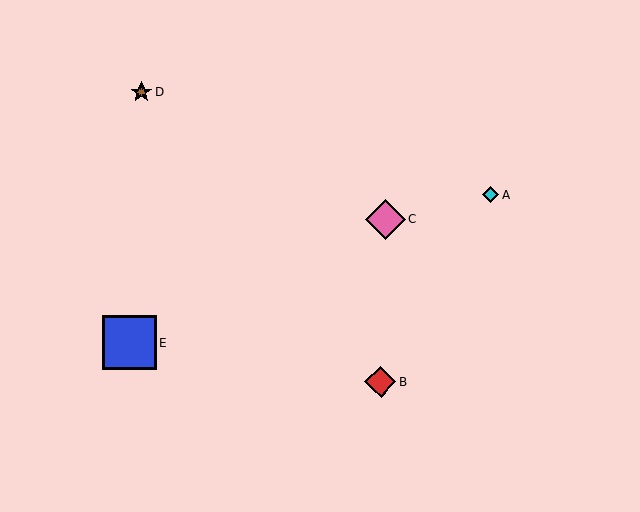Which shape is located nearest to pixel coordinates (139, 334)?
The blue square (labeled E) at (130, 342) is nearest to that location.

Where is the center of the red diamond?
The center of the red diamond is at (381, 382).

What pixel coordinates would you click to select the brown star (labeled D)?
Click at (142, 92) to select the brown star D.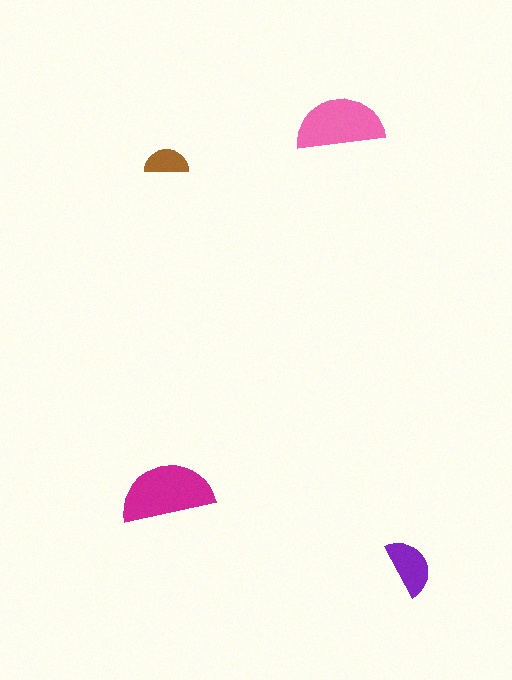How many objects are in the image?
There are 4 objects in the image.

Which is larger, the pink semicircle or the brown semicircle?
The pink one.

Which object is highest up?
The pink semicircle is topmost.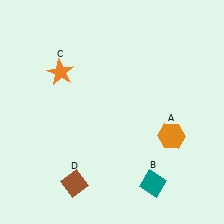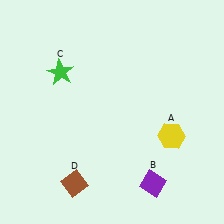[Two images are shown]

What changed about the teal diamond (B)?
In Image 1, B is teal. In Image 2, it changed to purple.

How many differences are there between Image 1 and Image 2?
There are 3 differences between the two images.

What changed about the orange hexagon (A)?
In Image 1, A is orange. In Image 2, it changed to yellow.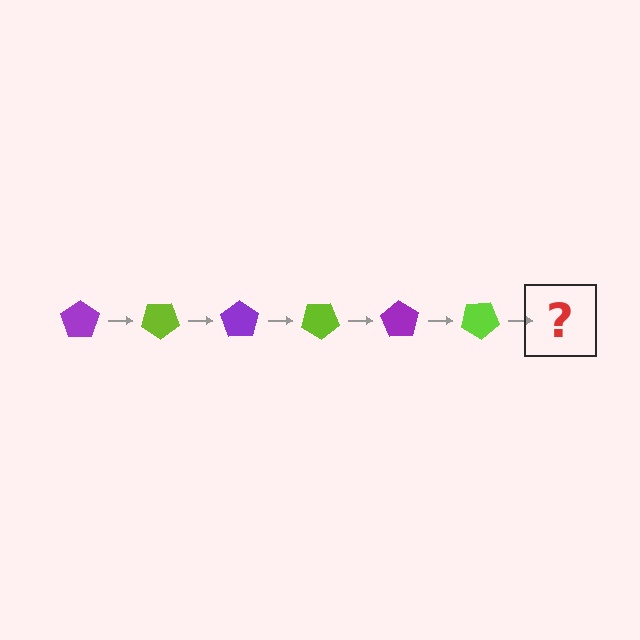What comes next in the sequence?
The next element should be a purple pentagon, rotated 210 degrees from the start.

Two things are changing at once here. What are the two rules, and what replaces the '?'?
The two rules are that it rotates 35 degrees each step and the color cycles through purple and lime. The '?' should be a purple pentagon, rotated 210 degrees from the start.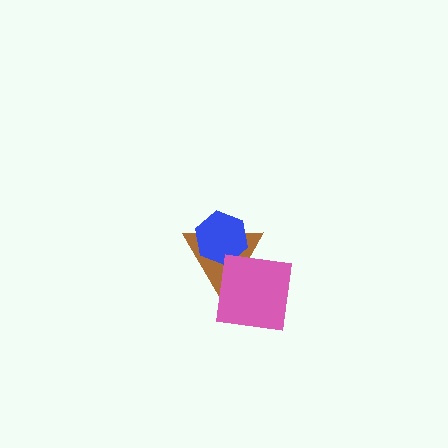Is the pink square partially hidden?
No, no other shape covers it.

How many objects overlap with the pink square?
2 objects overlap with the pink square.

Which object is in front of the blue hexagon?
The pink square is in front of the blue hexagon.